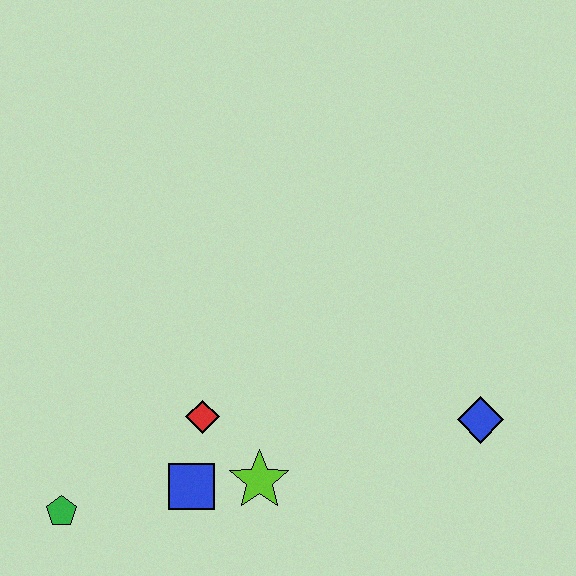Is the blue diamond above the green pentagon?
Yes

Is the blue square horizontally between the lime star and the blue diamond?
No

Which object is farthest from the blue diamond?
The green pentagon is farthest from the blue diamond.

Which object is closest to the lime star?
The blue square is closest to the lime star.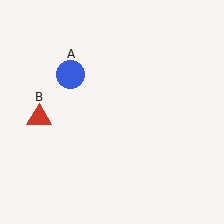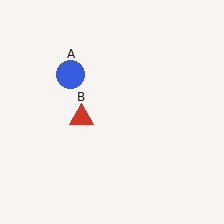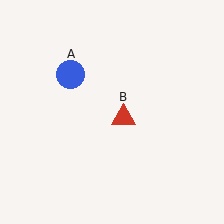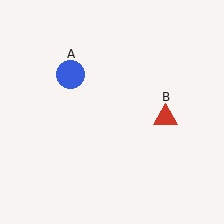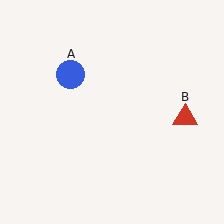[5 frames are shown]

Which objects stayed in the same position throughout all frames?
Blue circle (object A) remained stationary.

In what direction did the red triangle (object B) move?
The red triangle (object B) moved right.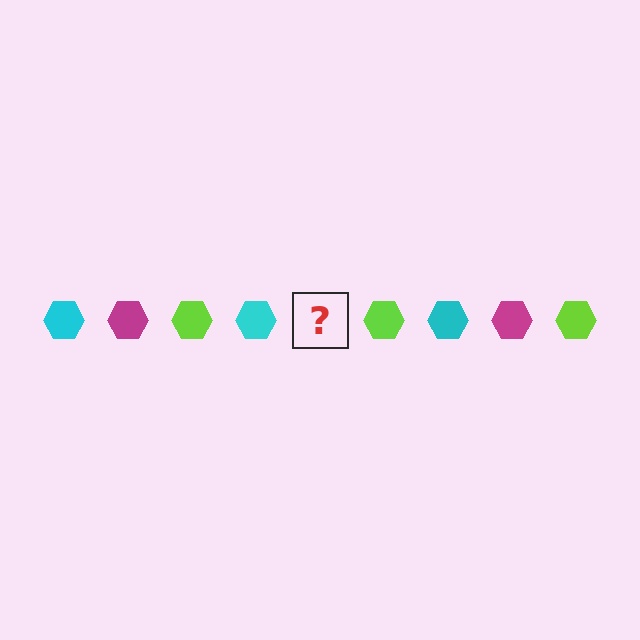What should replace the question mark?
The question mark should be replaced with a magenta hexagon.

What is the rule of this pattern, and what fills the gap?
The rule is that the pattern cycles through cyan, magenta, lime hexagons. The gap should be filled with a magenta hexagon.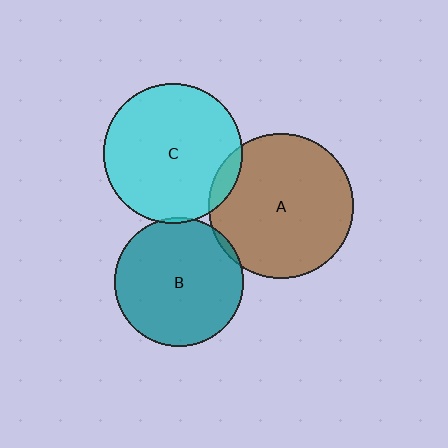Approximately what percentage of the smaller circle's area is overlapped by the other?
Approximately 5%.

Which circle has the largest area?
Circle A (brown).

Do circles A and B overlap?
Yes.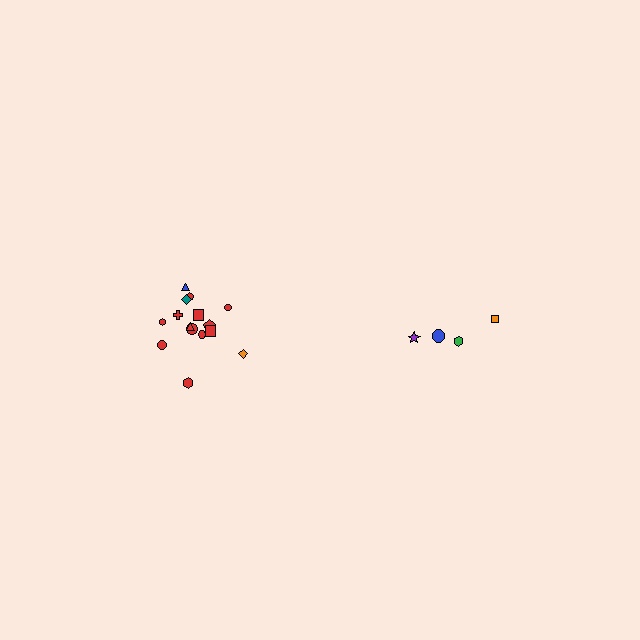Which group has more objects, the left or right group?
The left group.